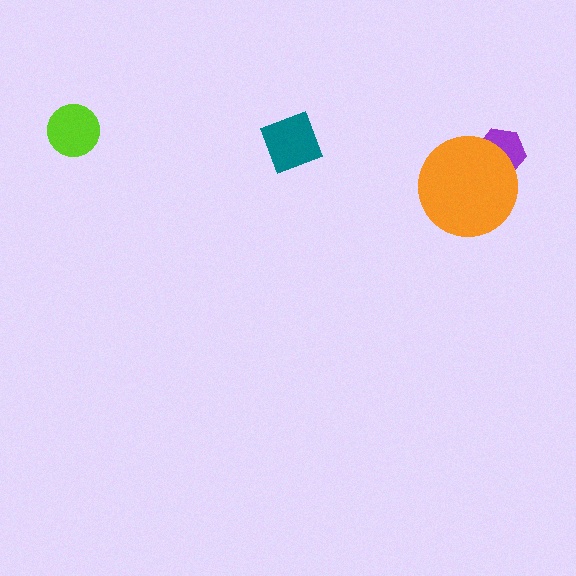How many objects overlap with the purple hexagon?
1 object overlaps with the purple hexagon.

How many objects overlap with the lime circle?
0 objects overlap with the lime circle.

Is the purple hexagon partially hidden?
Yes, it is partially covered by another shape.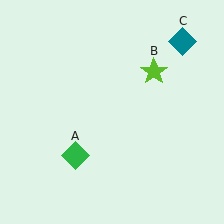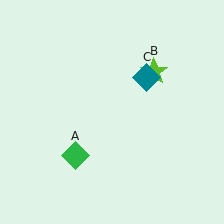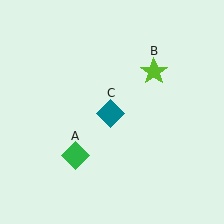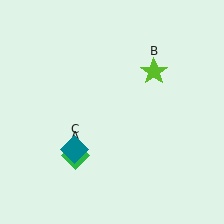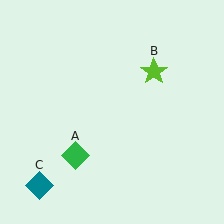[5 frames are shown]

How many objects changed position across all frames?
1 object changed position: teal diamond (object C).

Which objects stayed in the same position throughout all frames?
Green diamond (object A) and lime star (object B) remained stationary.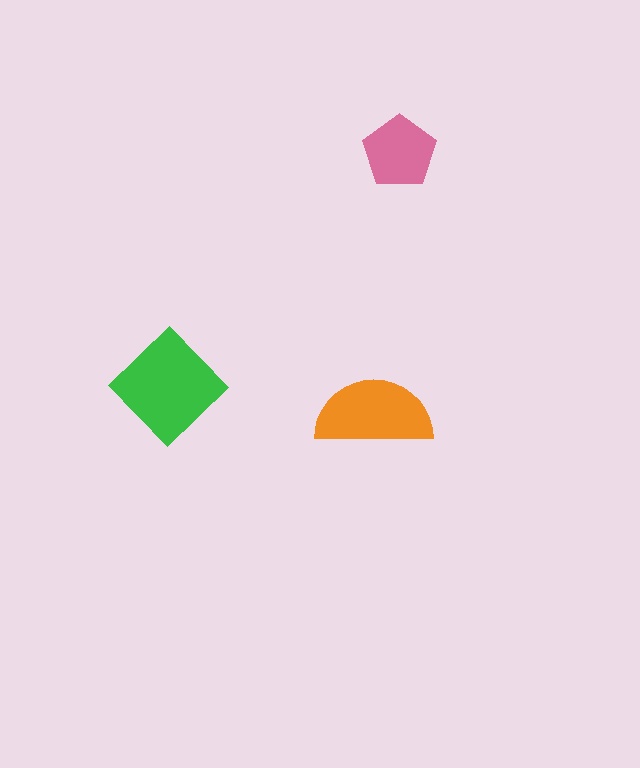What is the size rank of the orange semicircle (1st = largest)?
2nd.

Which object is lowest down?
The orange semicircle is bottommost.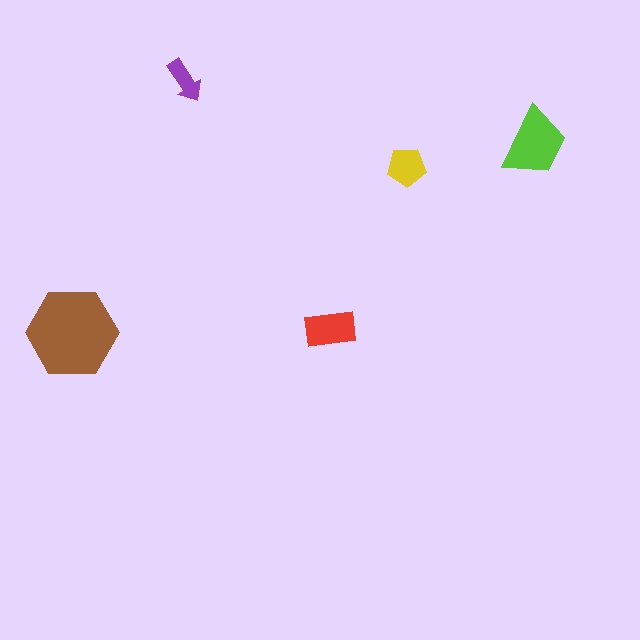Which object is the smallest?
The purple arrow.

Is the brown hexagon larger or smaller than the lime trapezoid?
Larger.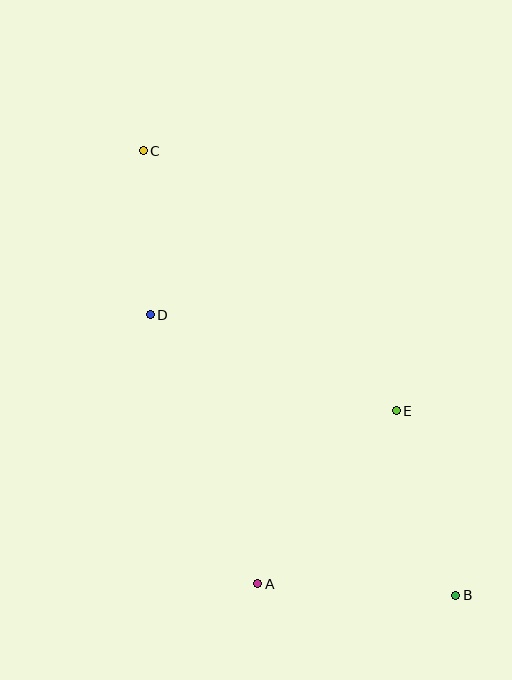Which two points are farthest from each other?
Points B and C are farthest from each other.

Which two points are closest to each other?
Points C and D are closest to each other.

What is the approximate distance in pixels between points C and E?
The distance between C and E is approximately 363 pixels.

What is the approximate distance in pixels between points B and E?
The distance between B and E is approximately 194 pixels.